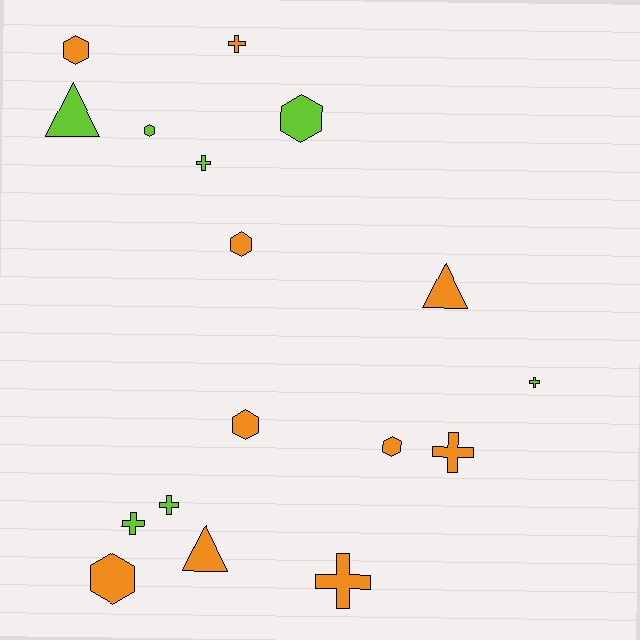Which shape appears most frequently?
Hexagon, with 7 objects.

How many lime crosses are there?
There are 4 lime crosses.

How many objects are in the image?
There are 17 objects.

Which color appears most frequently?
Orange, with 10 objects.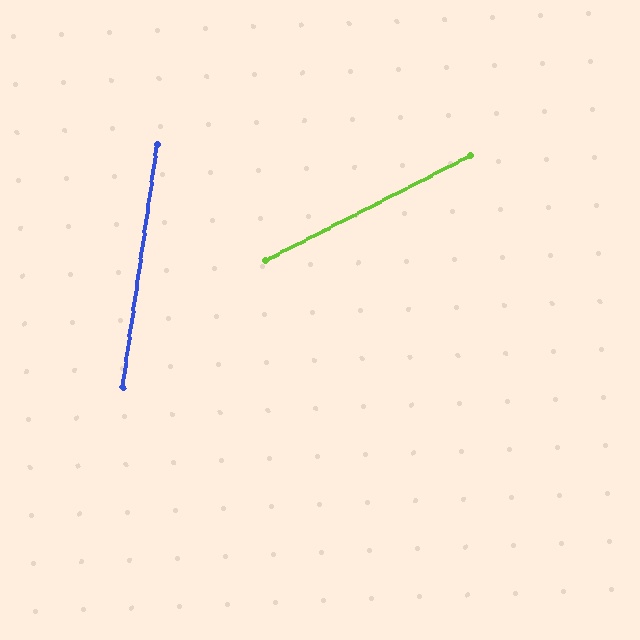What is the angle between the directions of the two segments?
Approximately 55 degrees.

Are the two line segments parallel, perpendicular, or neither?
Neither parallel nor perpendicular — they differ by about 55°.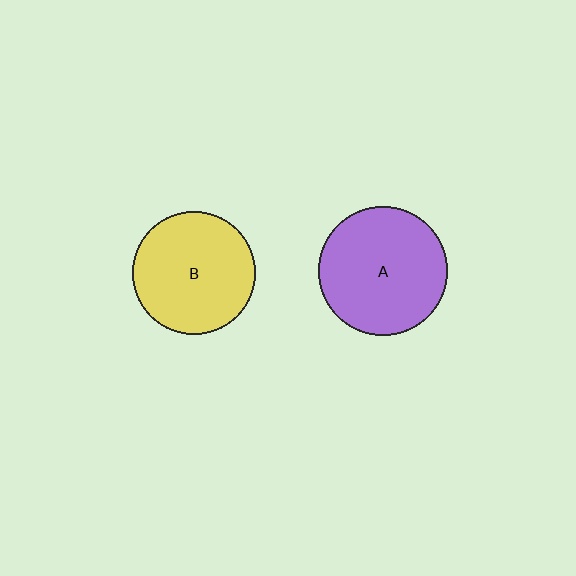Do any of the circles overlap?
No, none of the circles overlap.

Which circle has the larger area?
Circle A (purple).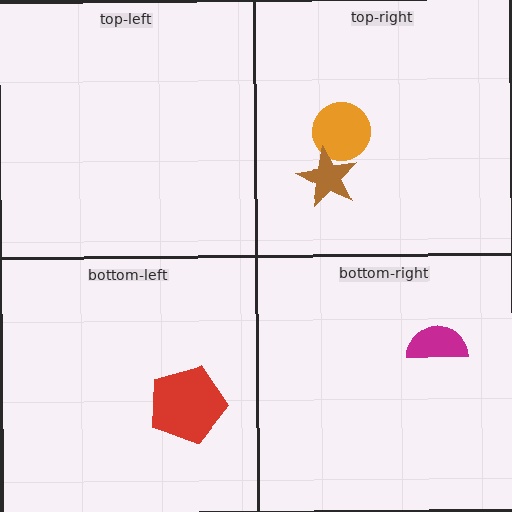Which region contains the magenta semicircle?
The bottom-right region.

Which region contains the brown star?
The top-right region.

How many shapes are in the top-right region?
2.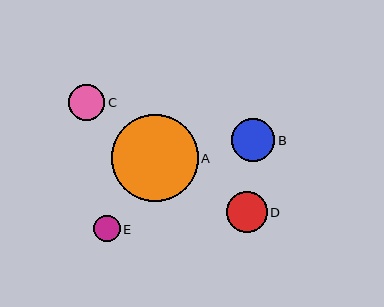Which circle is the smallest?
Circle E is the smallest with a size of approximately 26 pixels.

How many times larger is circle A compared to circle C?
Circle A is approximately 2.4 times the size of circle C.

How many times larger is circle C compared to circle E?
Circle C is approximately 1.4 times the size of circle E.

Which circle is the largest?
Circle A is the largest with a size of approximately 87 pixels.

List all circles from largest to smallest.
From largest to smallest: A, B, D, C, E.